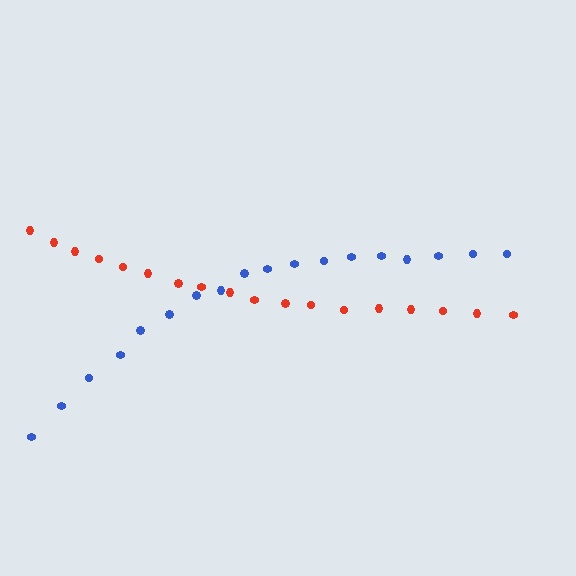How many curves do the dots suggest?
There are 2 distinct paths.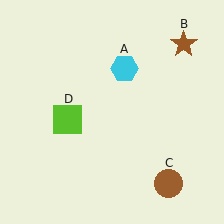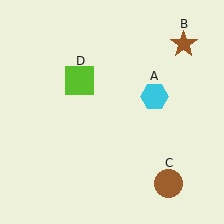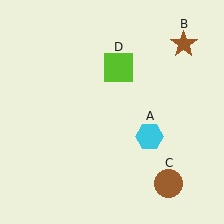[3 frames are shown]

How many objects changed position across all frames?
2 objects changed position: cyan hexagon (object A), lime square (object D).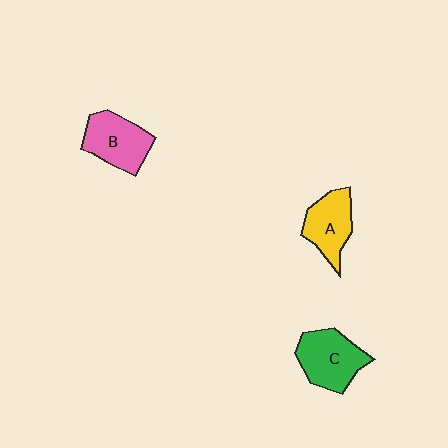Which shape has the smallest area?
Shape A (yellow).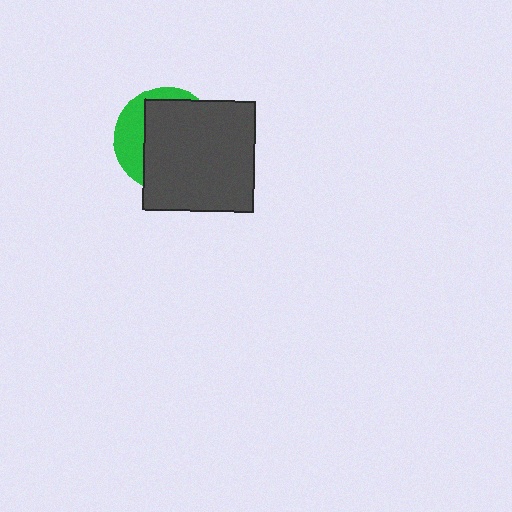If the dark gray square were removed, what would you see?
You would see the complete green circle.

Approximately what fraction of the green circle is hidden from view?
Roughly 70% of the green circle is hidden behind the dark gray square.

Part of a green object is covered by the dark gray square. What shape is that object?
It is a circle.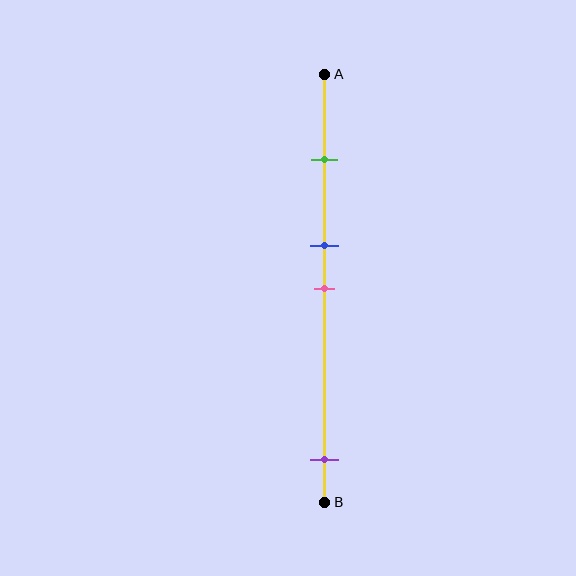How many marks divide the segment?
There are 4 marks dividing the segment.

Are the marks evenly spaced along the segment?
No, the marks are not evenly spaced.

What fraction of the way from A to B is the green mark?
The green mark is approximately 20% (0.2) of the way from A to B.